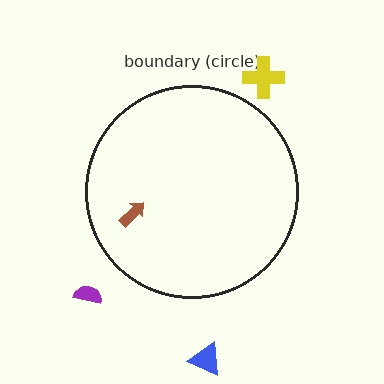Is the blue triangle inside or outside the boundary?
Outside.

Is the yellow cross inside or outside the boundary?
Outside.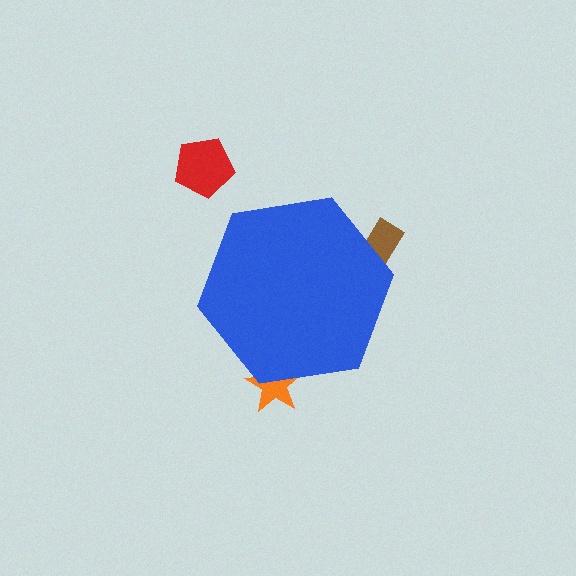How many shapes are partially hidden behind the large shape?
2 shapes are partially hidden.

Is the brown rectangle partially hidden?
Yes, the brown rectangle is partially hidden behind the blue hexagon.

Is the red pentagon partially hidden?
No, the red pentagon is fully visible.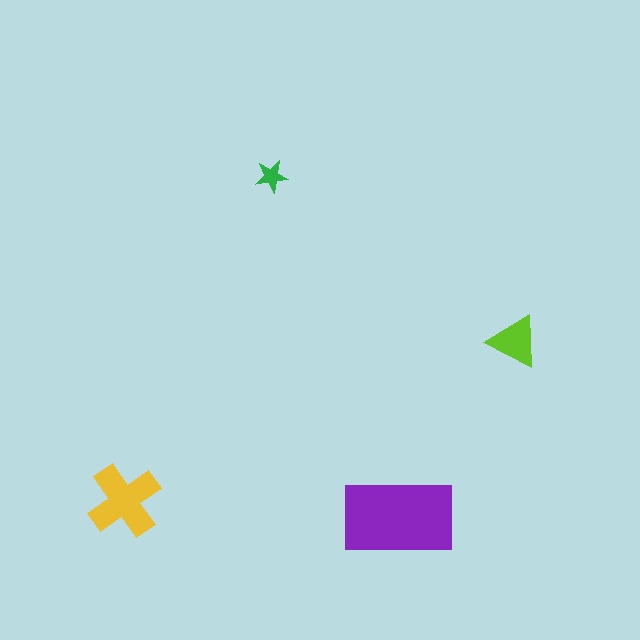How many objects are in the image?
There are 4 objects in the image.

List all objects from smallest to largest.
The green star, the lime triangle, the yellow cross, the purple rectangle.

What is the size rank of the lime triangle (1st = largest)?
3rd.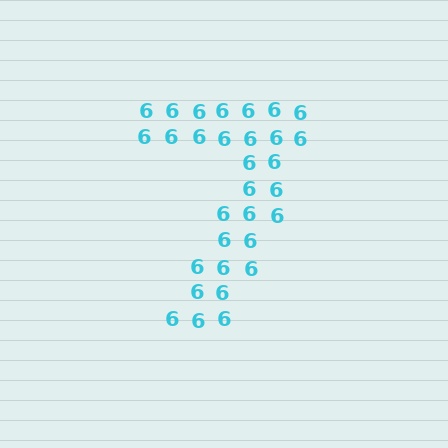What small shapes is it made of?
It is made of small digit 6's.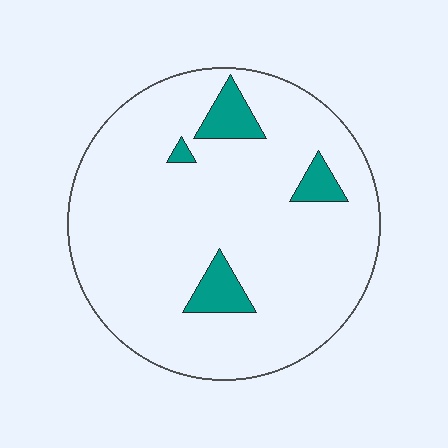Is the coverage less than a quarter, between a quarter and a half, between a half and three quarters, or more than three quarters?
Less than a quarter.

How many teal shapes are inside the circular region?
4.